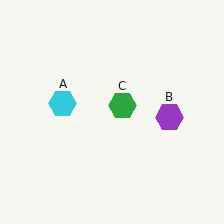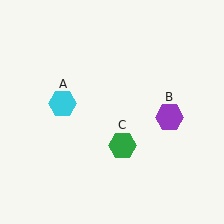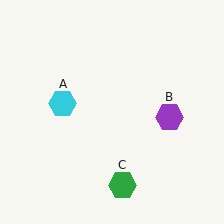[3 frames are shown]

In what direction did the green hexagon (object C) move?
The green hexagon (object C) moved down.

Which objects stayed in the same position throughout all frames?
Cyan hexagon (object A) and purple hexagon (object B) remained stationary.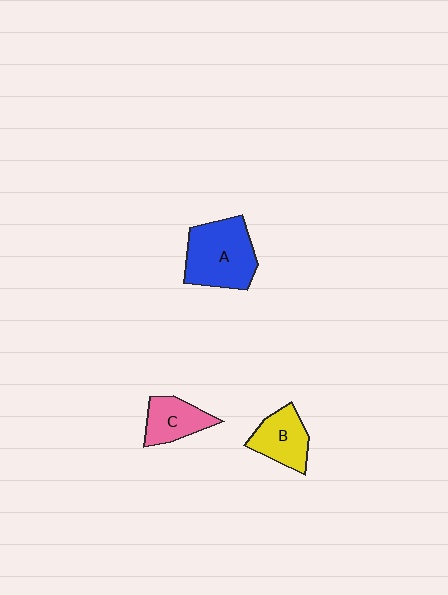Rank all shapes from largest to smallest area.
From largest to smallest: A (blue), B (yellow), C (pink).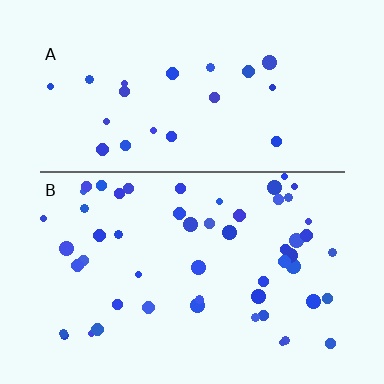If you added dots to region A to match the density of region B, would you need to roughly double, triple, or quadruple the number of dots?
Approximately double.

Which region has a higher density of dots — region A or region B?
B (the bottom).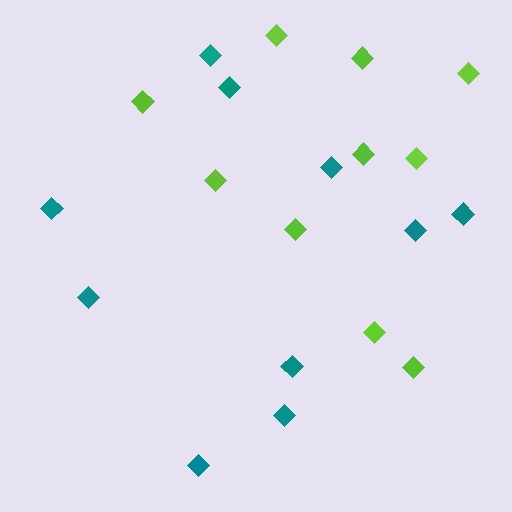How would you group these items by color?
There are 2 groups: one group of teal diamonds (10) and one group of lime diamonds (10).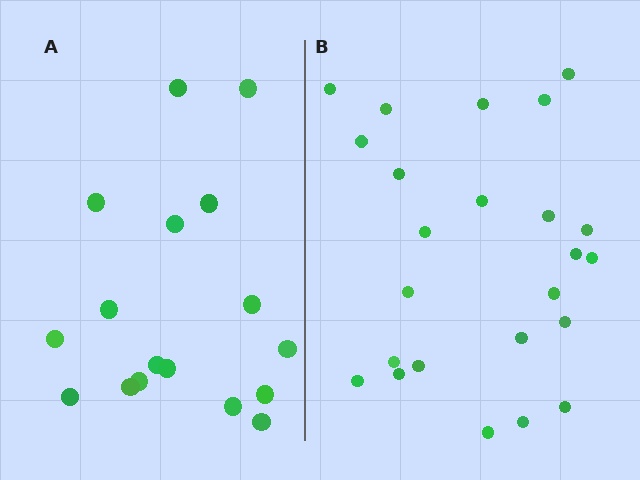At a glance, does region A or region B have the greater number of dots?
Region B (the right region) has more dots.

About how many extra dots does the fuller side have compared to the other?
Region B has roughly 8 or so more dots than region A.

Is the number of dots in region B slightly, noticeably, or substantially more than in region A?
Region B has noticeably more, but not dramatically so. The ratio is roughly 1.4 to 1.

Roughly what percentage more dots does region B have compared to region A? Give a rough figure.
About 40% more.